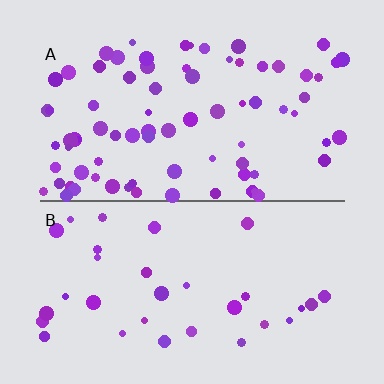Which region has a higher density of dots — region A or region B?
A (the top).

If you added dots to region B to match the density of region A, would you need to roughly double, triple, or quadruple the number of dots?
Approximately double.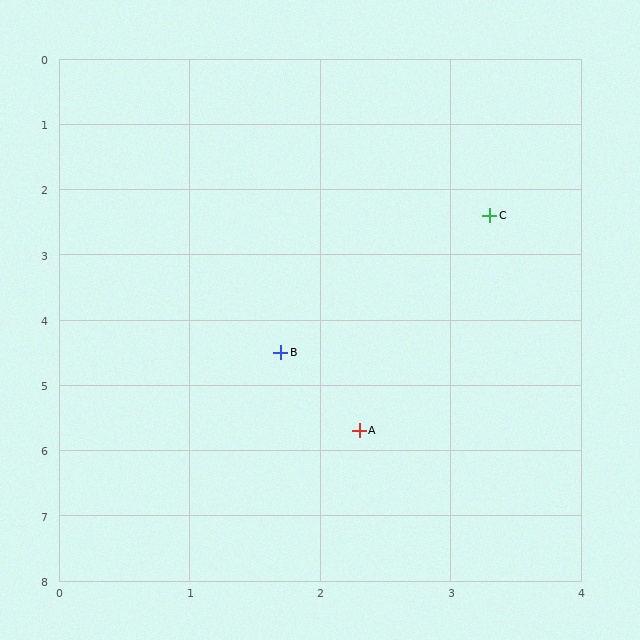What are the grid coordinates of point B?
Point B is at approximately (1.7, 4.5).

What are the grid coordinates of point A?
Point A is at approximately (2.3, 5.7).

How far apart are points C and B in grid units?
Points C and B are about 2.6 grid units apart.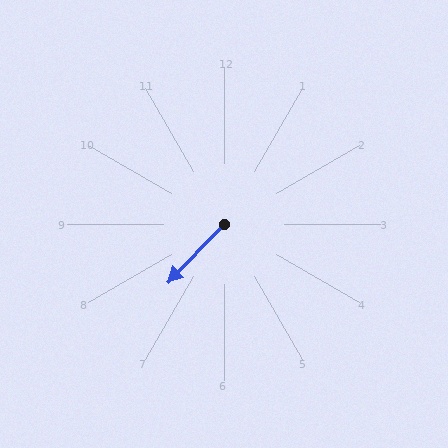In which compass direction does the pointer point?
Southwest.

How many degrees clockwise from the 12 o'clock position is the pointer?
Approximately 224 degrees.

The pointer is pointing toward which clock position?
Roughly 7 o'clock.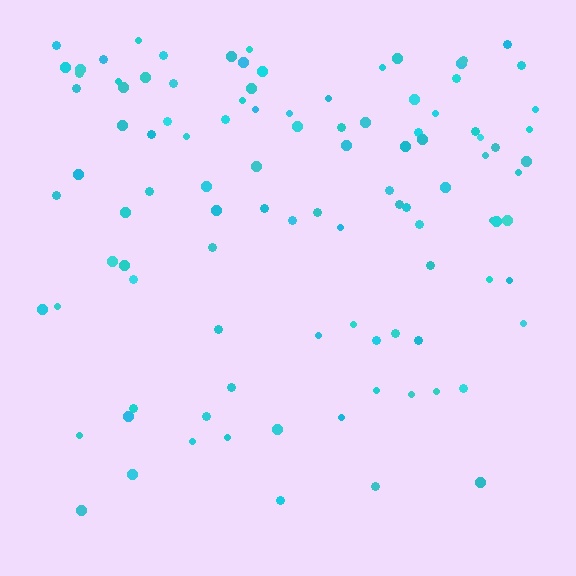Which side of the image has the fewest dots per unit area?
The bottom.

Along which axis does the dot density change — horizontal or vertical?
Vertical.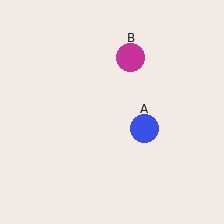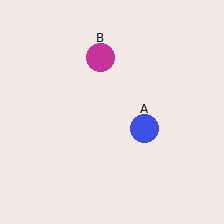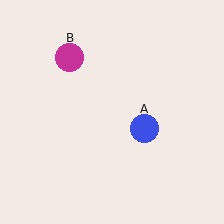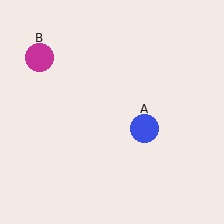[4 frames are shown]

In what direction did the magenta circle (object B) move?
The magenta circle (object B) moved left.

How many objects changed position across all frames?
1 object changed position: magenta circle (object B).